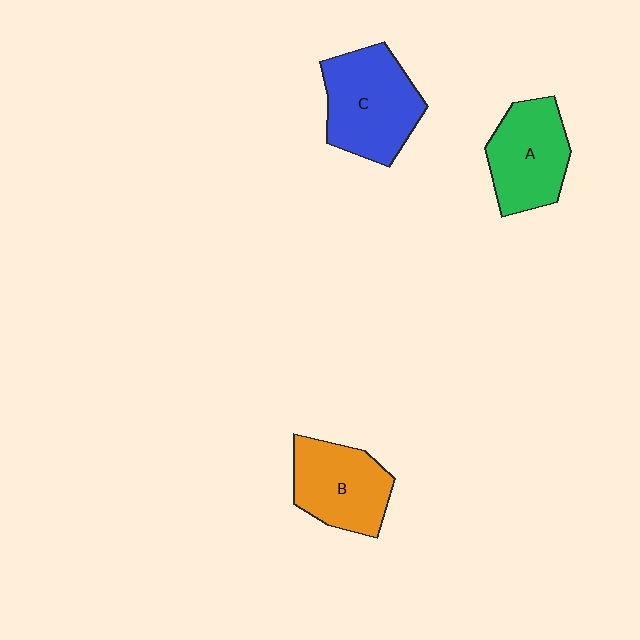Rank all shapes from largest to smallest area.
From largest to smallest: C (blue), A (green), B (orange).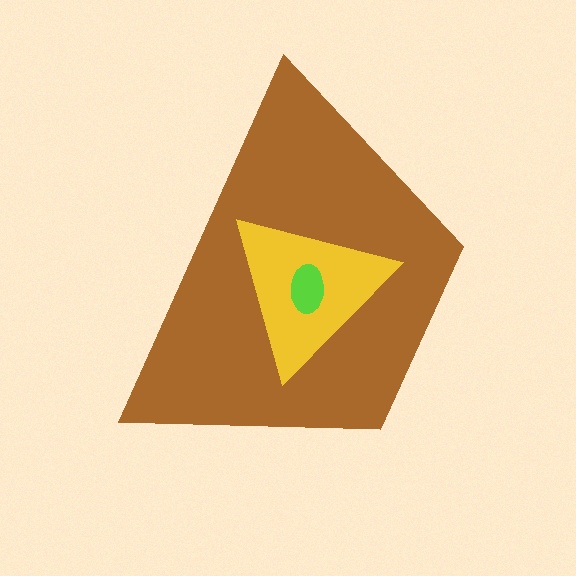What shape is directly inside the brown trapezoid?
The yellow triangle.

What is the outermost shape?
The brown trapezoid.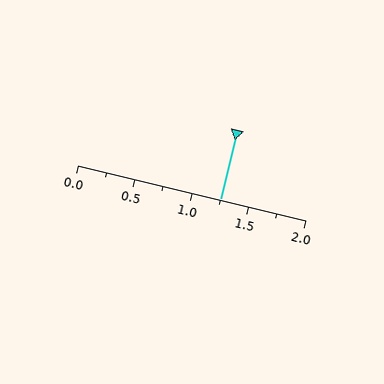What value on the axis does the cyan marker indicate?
The marker indicates approximately 1.25.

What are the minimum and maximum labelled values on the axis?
The axis runs from 0.0 to 2.0.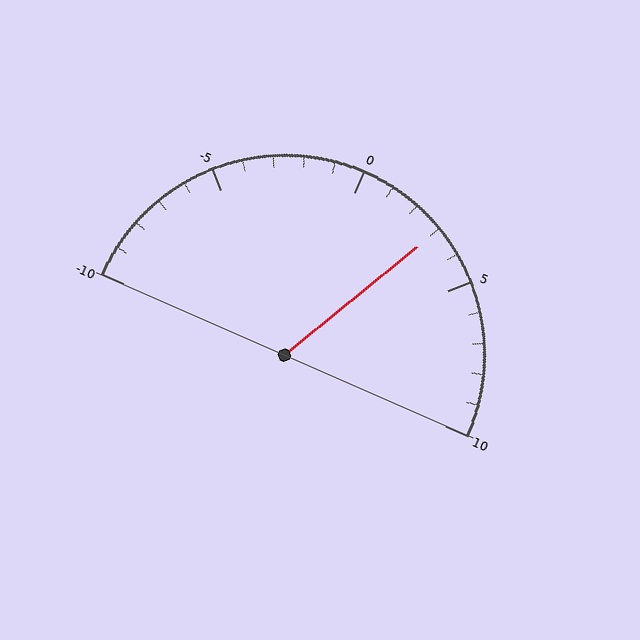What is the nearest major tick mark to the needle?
The nearest major tick mark is 5.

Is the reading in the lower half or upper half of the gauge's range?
The reading is in the upper half of the range (-10 to 10).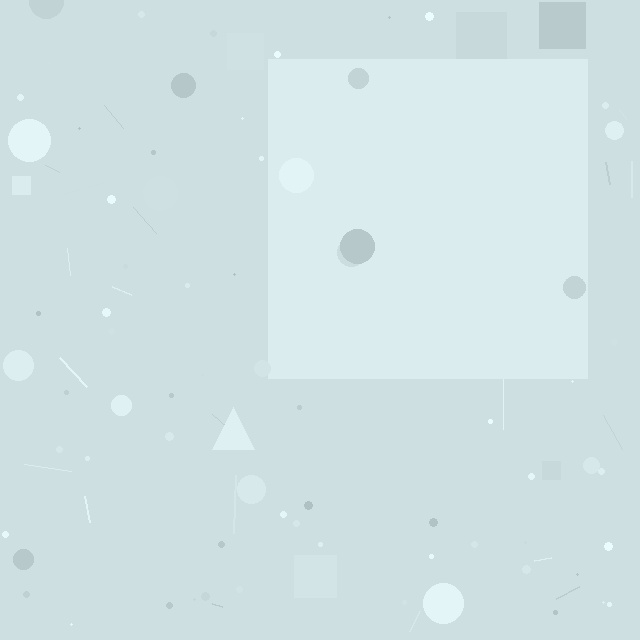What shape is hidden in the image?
A square is hidden in the image.